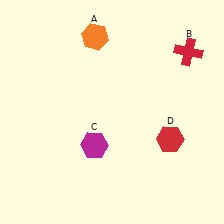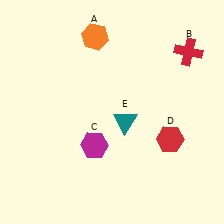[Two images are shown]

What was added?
A teal triangle (E) was added in Image 2.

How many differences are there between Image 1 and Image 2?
There is 1 difference between the two images.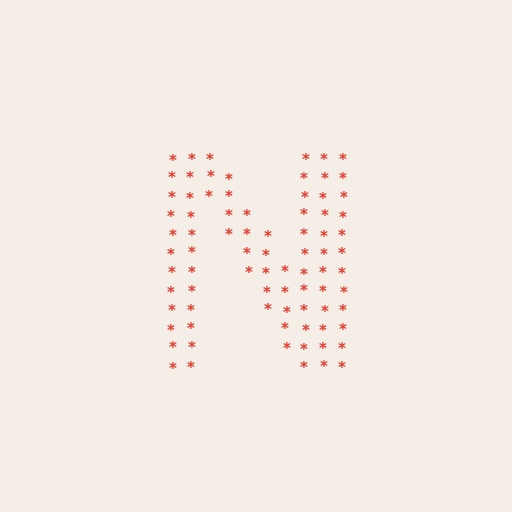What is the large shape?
The large shape is the letter N.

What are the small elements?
The small elements are asterisks.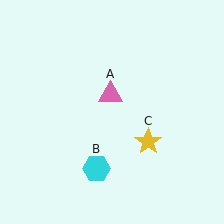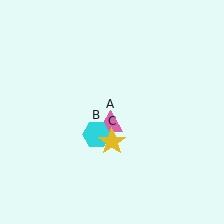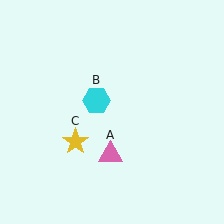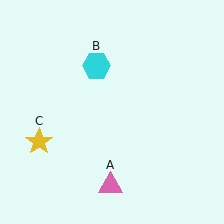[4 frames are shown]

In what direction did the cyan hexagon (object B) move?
The cyan hexagon (object B) moved up.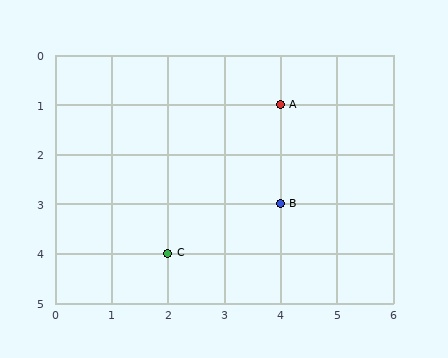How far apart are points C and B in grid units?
Points C and B are 2 columns and 1 row apart (about 2.2 grid units diagonally).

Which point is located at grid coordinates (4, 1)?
Point A is at (4, 1).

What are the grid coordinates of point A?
Point A is at grid coordinates (4, 1).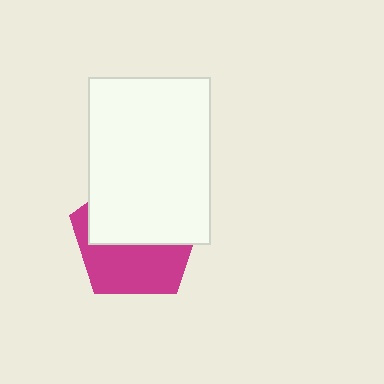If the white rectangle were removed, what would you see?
You would see the complete magenta pentagon.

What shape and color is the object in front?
The object in front is a white rectangle.